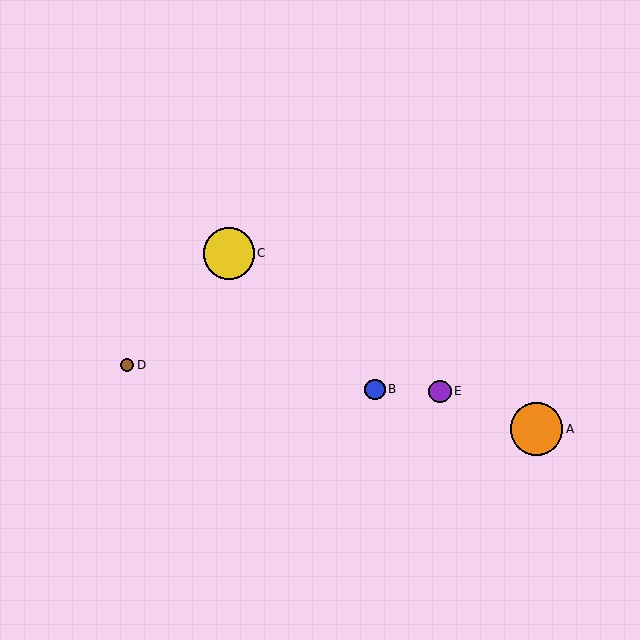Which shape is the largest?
The orange circle (labeled A) is the largest.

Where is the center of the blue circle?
The center of the blue circle is at (375, 389).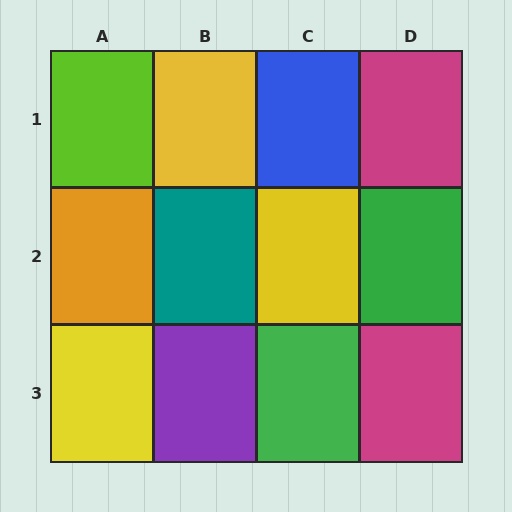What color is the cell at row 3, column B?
Purple.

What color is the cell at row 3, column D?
Magenta.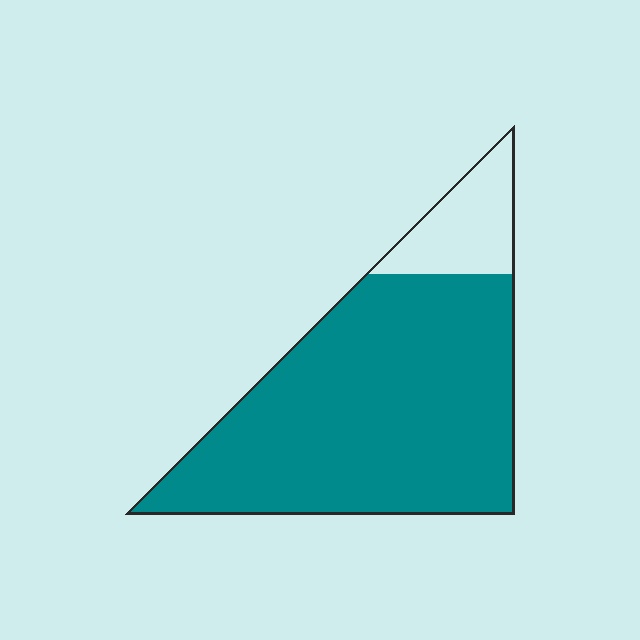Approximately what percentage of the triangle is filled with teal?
Approximately 85%.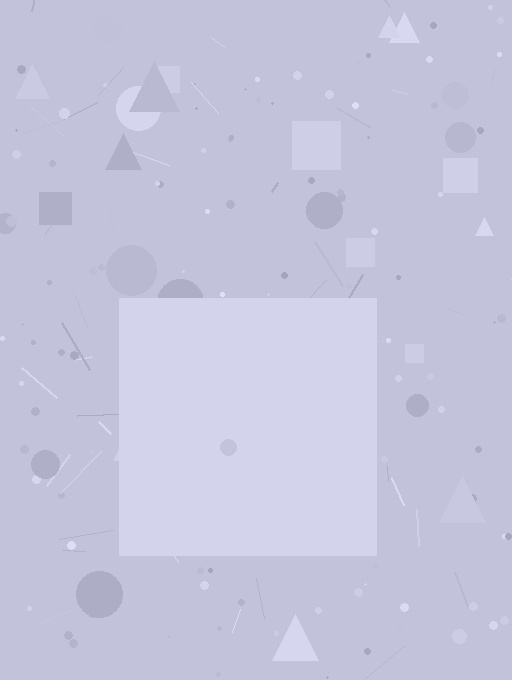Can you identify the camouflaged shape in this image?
The camouflaged shape is a square.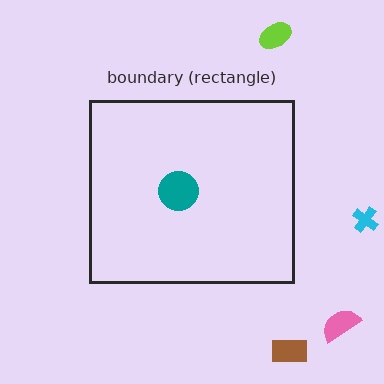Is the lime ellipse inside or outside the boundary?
Outside.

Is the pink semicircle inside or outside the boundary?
Outside.